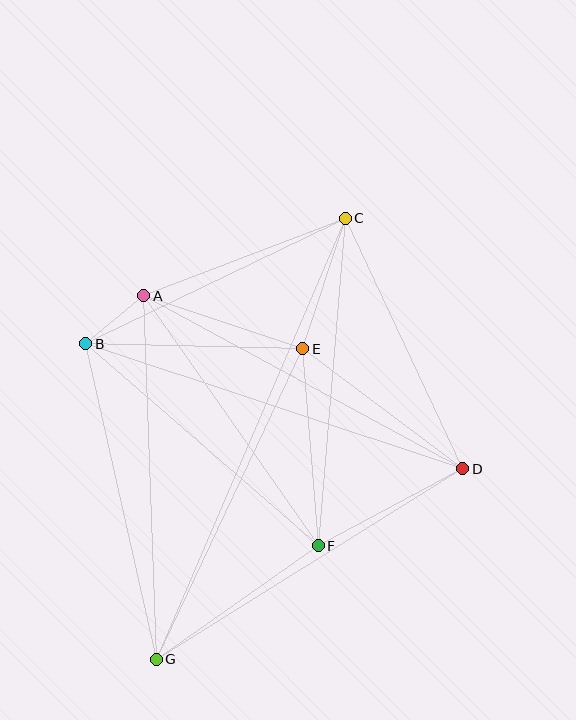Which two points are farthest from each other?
Points C and G are farthest from each other.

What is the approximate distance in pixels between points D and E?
The distance between D and E is approximately 200 pixels.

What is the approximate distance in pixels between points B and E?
The distance between B and E is approximately 217 pixels.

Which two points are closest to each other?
Points A and B are closest to each other.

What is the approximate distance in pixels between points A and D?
The distance between A and D is approximately 363 pixels.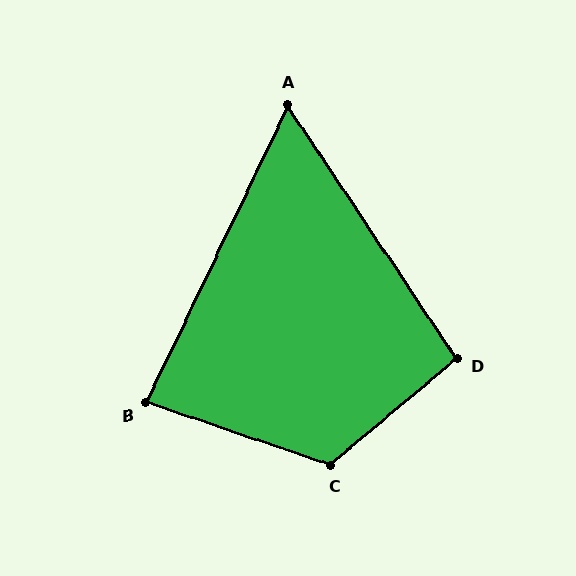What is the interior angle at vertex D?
Approximately 97 degrees (obtuse).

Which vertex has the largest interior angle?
C, at approximately 121 degrees.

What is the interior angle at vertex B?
Approximately 83 degrees (acute).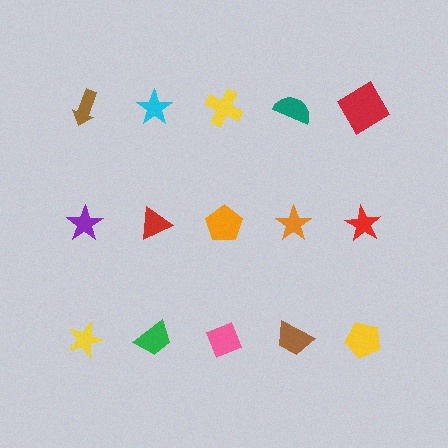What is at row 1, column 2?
A cyan star.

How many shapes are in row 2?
5 shapes.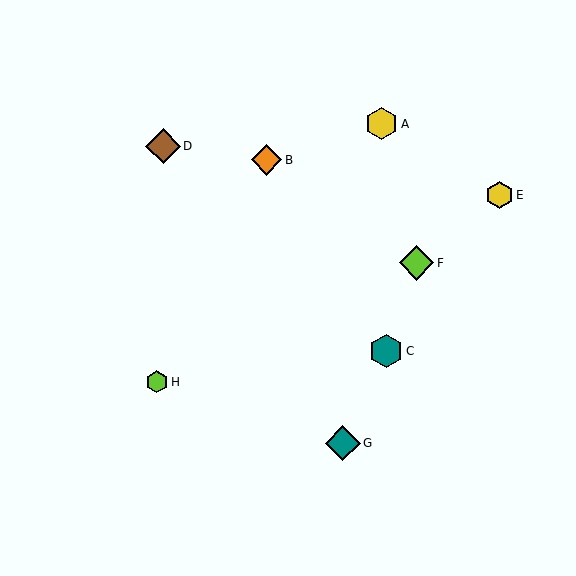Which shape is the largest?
The teal diamond (labeled G) is the largest.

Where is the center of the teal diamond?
The center of the teal diamond is at (343, 443).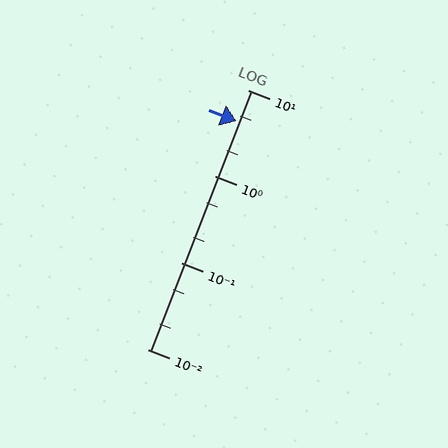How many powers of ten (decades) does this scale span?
The scale spans 3 decades, from 0.01 to 10.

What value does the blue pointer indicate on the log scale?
The pointer indicates approximately 4.3.